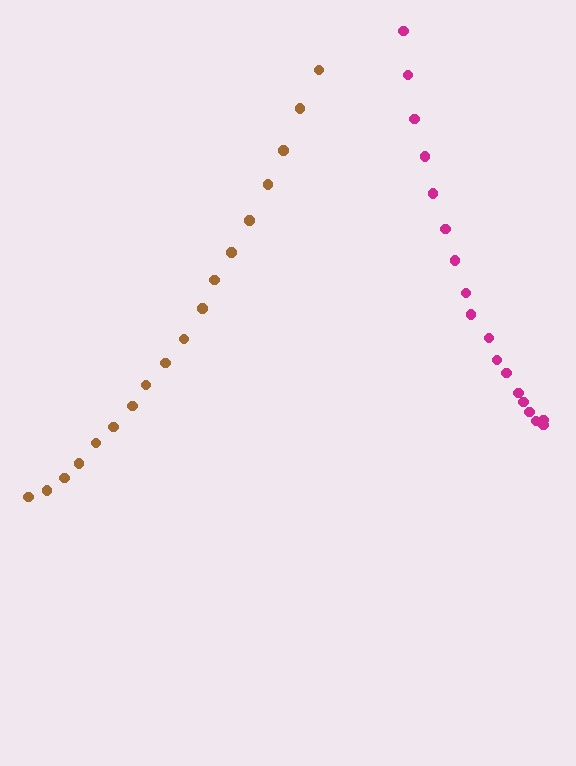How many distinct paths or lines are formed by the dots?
There are 2 distinct paths.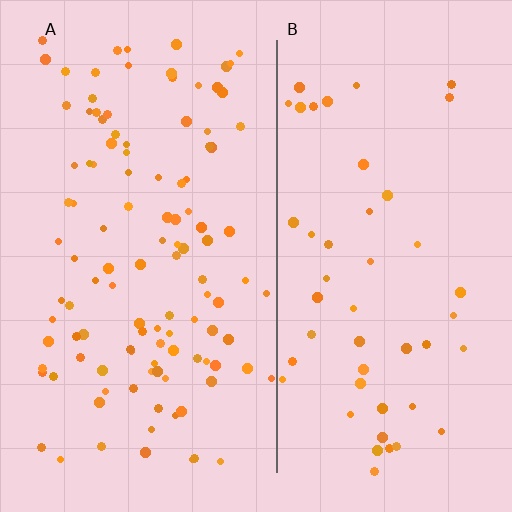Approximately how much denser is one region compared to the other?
Approximately 2.3× — region A over region B.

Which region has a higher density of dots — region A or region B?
A (the left).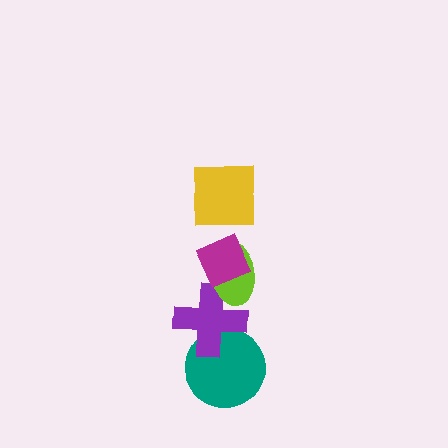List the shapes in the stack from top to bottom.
From top to bottom: the yellow square, the magenta diamond, the lime ellipse, the purple cross, the teal circle.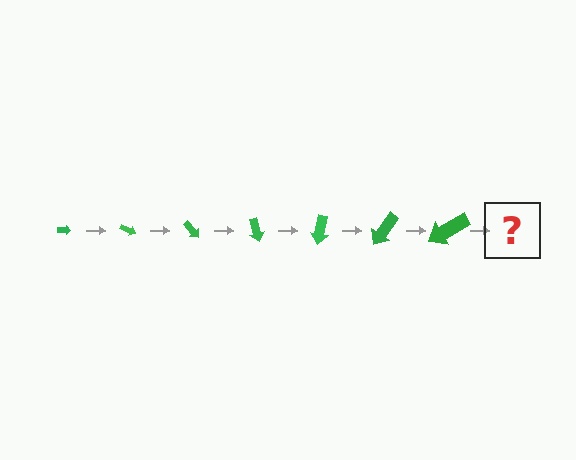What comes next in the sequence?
The next element should be an arrow, larger than the previous one and rotated 175 degrees from the start.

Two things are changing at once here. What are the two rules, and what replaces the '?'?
The two rules are that the arrow grows larger each step and it rotates 25 degrees each step. The '?' should be an arrow, larger than the previous one and rotated 175 degrees from the start.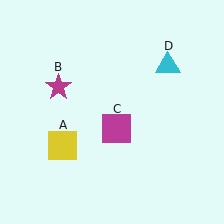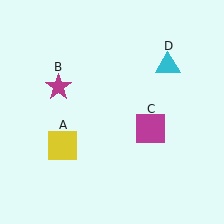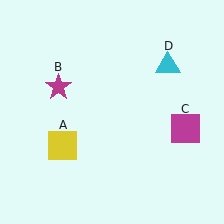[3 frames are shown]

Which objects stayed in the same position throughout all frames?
Yellow square (object A) and magenta star (object B) and cyan triangle (object D) remained stationary.